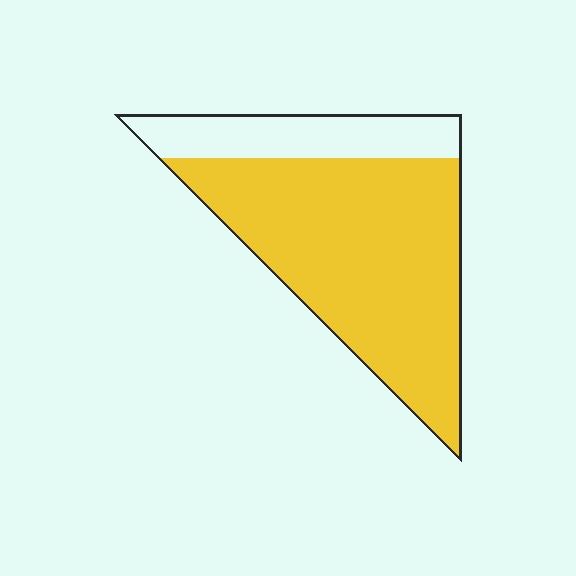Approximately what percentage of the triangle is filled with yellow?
Approximately 75%.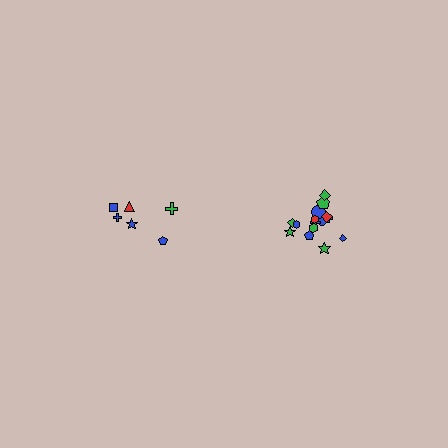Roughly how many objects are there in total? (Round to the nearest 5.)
Roughly 20 objects in total.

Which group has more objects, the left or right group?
The right group.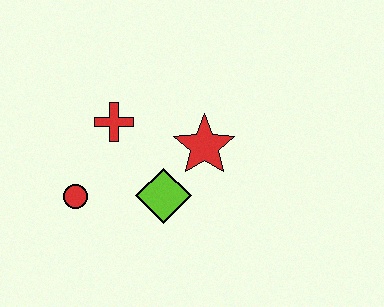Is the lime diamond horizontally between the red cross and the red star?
Yes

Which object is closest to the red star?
The lime diamond is closest to the red star.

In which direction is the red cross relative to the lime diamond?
The red cross is above the lime diamond.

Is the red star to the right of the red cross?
Yes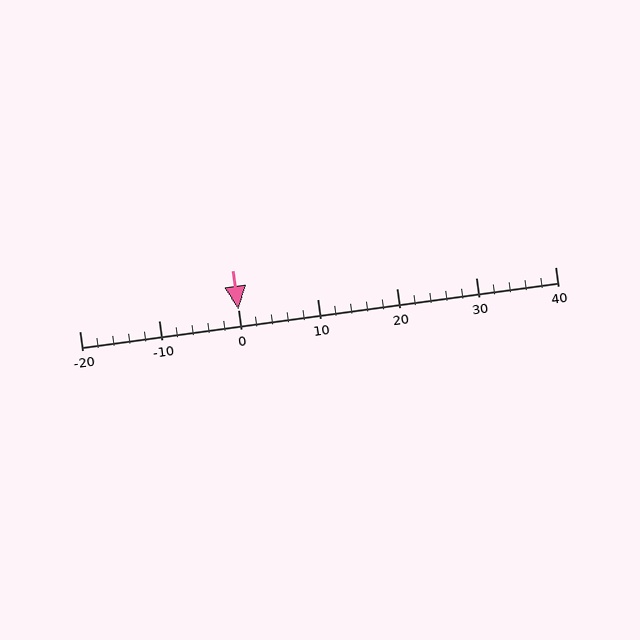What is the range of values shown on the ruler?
The ruler shows values from -20 to 40.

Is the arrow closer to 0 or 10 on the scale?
The arrow is closer to 0.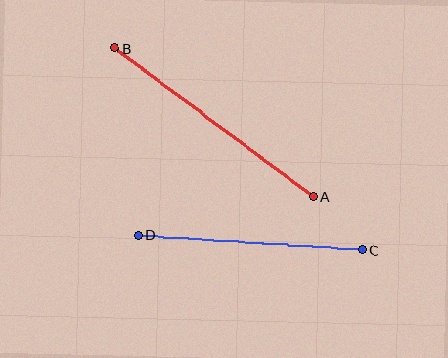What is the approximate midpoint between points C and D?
The midpoint is at approximately (250, 243) pixels.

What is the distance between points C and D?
The distance is approximately 225 pixels.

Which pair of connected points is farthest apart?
Points A and B are farthest apart.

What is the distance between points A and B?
The distance is approximately 247 pixels.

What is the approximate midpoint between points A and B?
The midpoint is at approximately (214, 122) pixels.